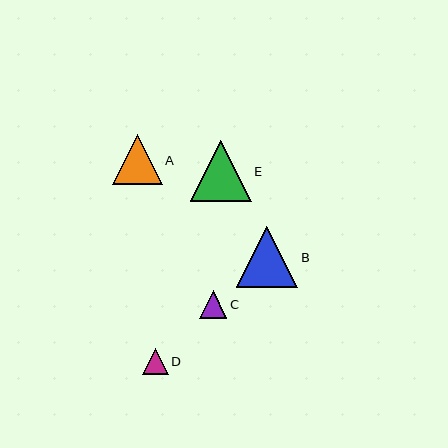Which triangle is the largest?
Triangle B is the largest with a size of approximately 61 pixels.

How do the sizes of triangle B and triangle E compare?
Triangle B and triangle E are approximately the same size.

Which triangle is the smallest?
Triangle D is the smallest with a size of approximately 26 pixels.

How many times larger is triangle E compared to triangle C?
Triangle E is approximately 2.2 times the size of triangle C.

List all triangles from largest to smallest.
From largest to smallest: B, E, A, C, D.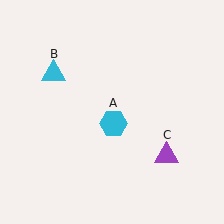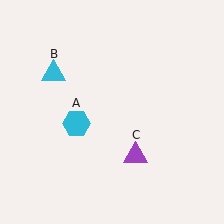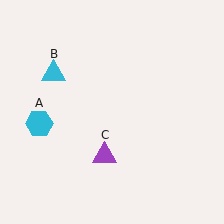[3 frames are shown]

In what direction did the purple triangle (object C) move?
The purple triangle (object C) moved left.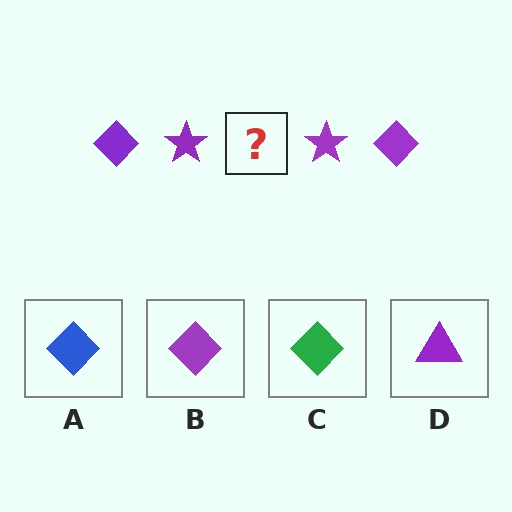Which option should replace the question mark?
Option B.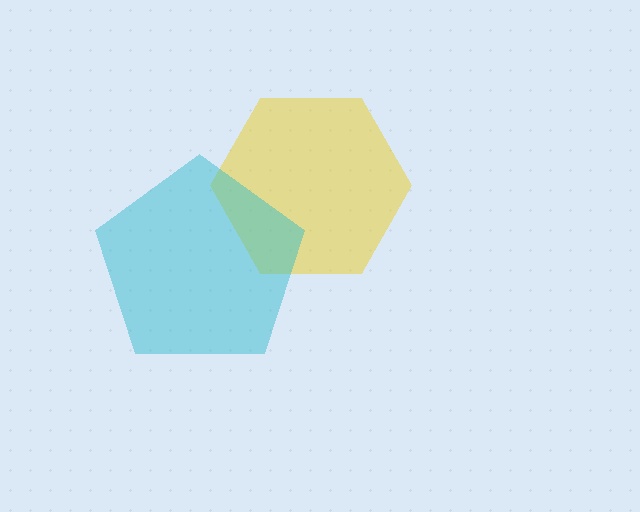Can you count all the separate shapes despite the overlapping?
Yes, there are 2 separate shapes.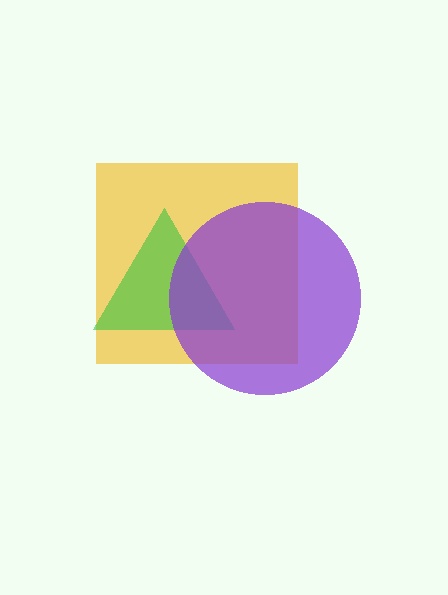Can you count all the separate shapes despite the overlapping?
Yes, there are 3 separate shapes.